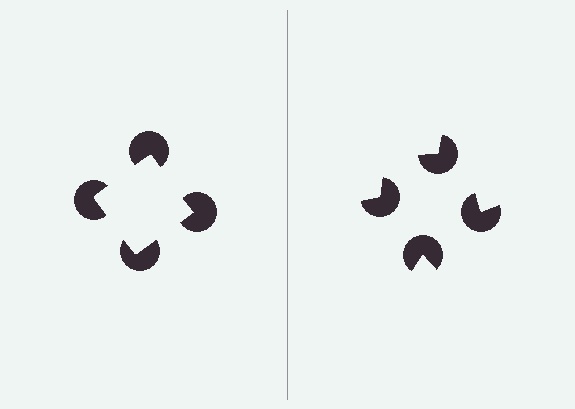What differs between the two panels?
The pac-man discs are positioned identically on both sides; only the wedge orientations differ. On the left they align to a square; on the right they are misaligned.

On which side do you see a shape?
An illusory square appears on the left side. On the right side the wedge cuts are rotated, so no coherent shape forms.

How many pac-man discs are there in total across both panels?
8 — 4 on each side.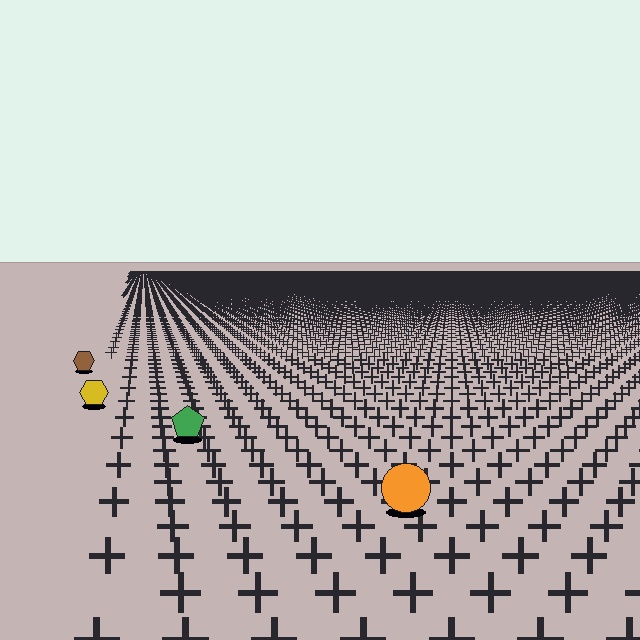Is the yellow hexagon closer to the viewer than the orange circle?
No. The orange circle is closer — you can tell from the texture gradient: the ground texture is coarser near it.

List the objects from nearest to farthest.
From nearest to farthest: the orange circle, the green pentagon, the yellow hexagon, the brown hexagon.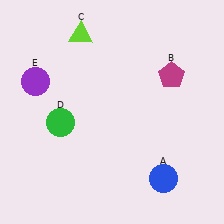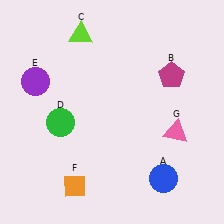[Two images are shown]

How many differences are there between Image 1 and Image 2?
There are 2 differences between the two images.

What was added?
An orange diamond (F), a pink triangle (G) were added in Image 2.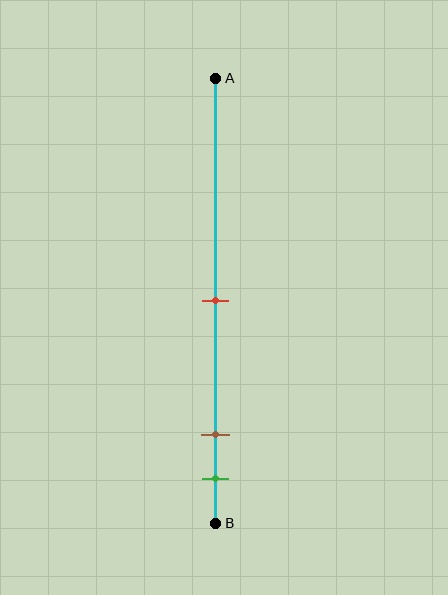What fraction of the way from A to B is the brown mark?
The brown mark is approximately 80% (0.8) of the way from A to B.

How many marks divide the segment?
There are 3 marks dividing the segment.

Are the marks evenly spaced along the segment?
No, the marks are not evenly spaced.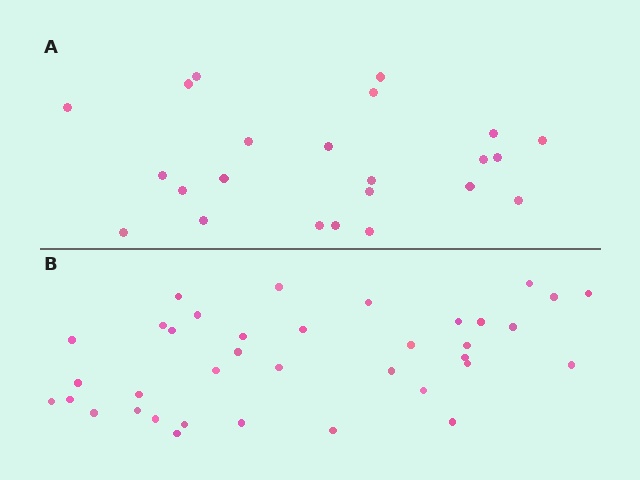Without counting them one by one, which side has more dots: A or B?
Region B (the bottom region) has more dots.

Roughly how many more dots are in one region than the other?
Region B has approximately 15 more dots than region A.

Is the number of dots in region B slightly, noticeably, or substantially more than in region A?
Region B has substantially more. The ratio is roughly 1.6 to 1.